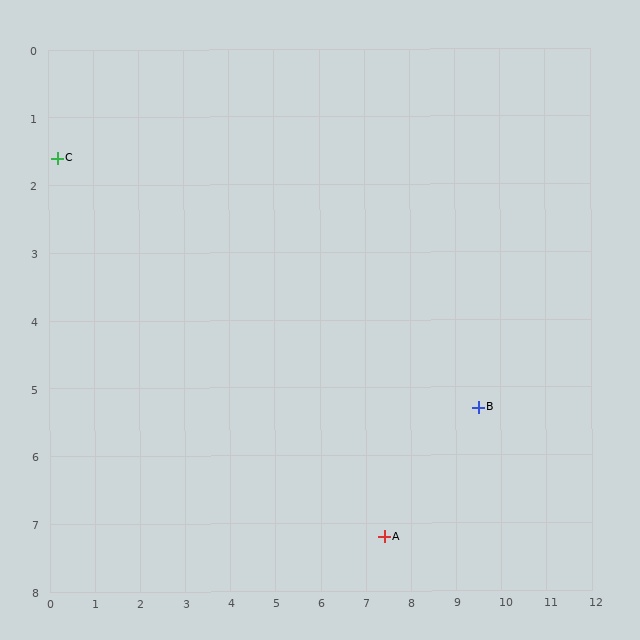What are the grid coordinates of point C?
Point C is at approximately (0.2, 1.6).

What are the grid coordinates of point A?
Point A is at approximately (7.4, 7.2).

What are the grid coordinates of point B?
Point B is at approximately (9.5, 5.3).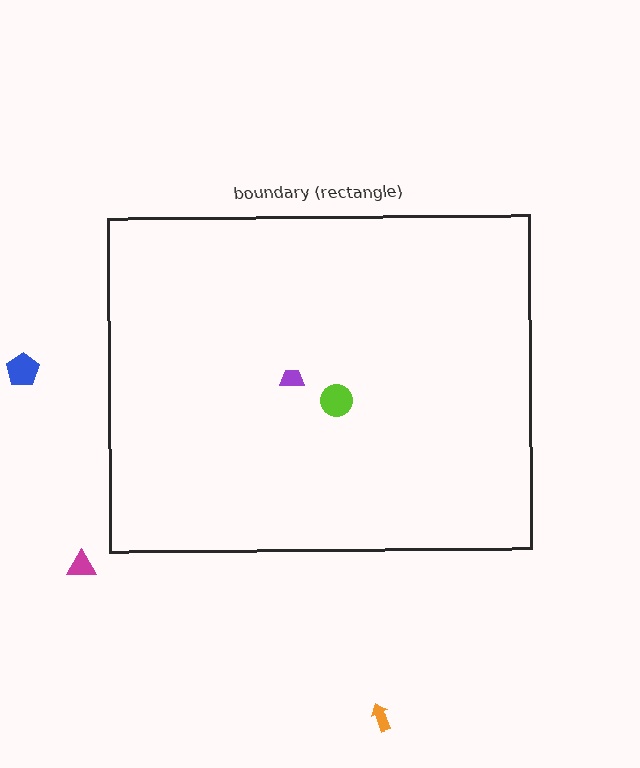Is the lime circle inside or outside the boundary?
Inside.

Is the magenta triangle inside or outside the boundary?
Outside.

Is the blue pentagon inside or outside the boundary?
Outside.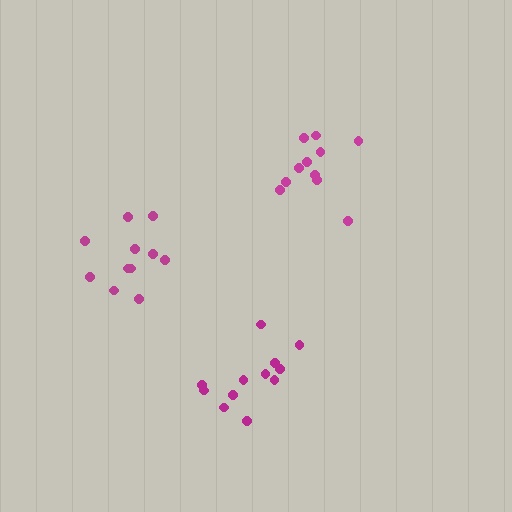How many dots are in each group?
Group 1: 11 dots, Group 2: 11 dots, Group 3: 12 dots (34 total).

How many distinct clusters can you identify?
There are 3 distinct clusters.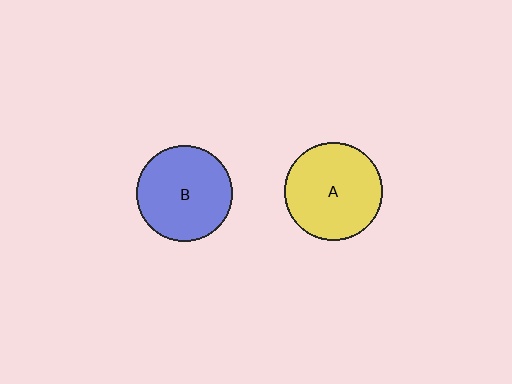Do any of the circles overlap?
No, none of the circles overlap.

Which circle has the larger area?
Circle A (yellow).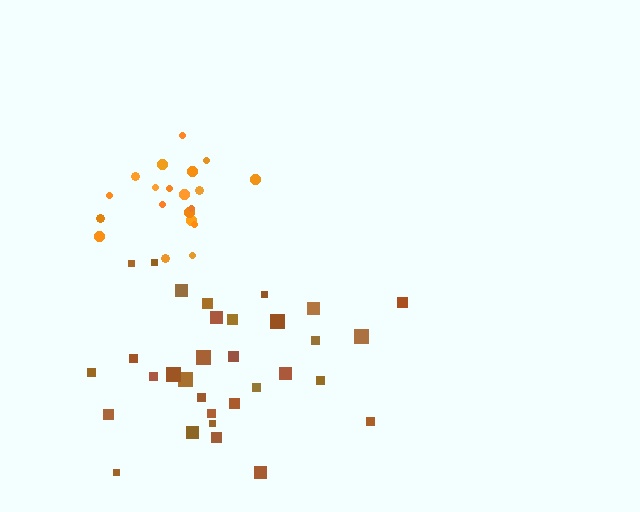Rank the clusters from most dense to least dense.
orange, brown.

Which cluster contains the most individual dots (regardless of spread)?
Brown (32).